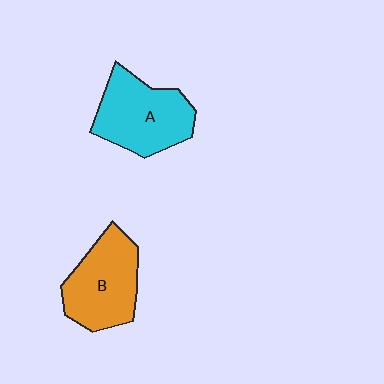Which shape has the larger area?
Shape A (cyan).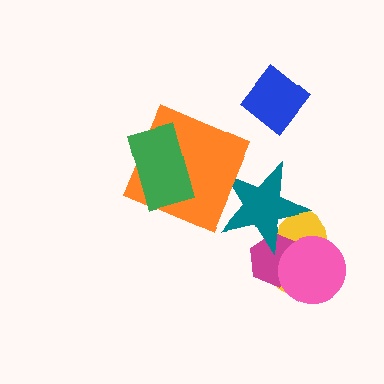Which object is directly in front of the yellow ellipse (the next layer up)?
The magenta hexagon is directly in front of the yellow ellipse.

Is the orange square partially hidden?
Yes, it is partially covered by another shape.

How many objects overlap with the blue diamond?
0 objects overlap with the blue diamond.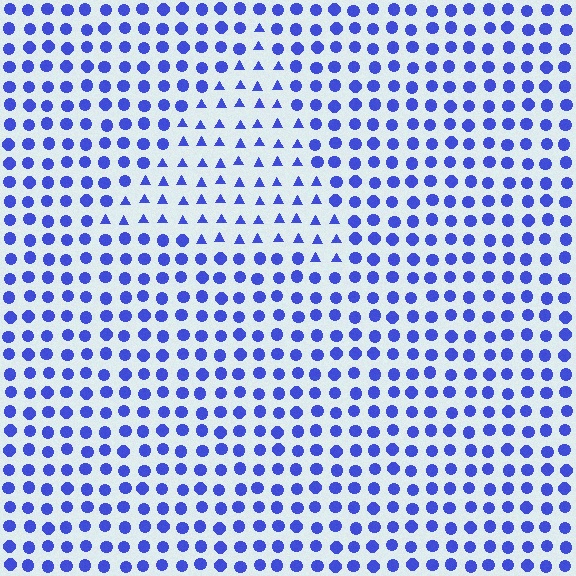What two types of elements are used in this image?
The image uses triangles inside the triangle region and circles outside it.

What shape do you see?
I see a triangle.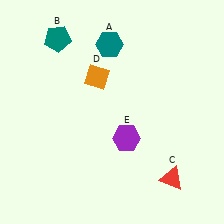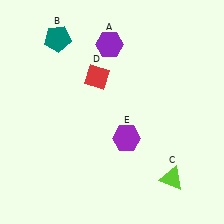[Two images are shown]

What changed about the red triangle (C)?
In Image 1, C is red. In Image 2, it changed to lime.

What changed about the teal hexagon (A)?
In Image 1, A is teal. In Image 2, it changed to purple.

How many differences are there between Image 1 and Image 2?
There are 3 differences between the two images.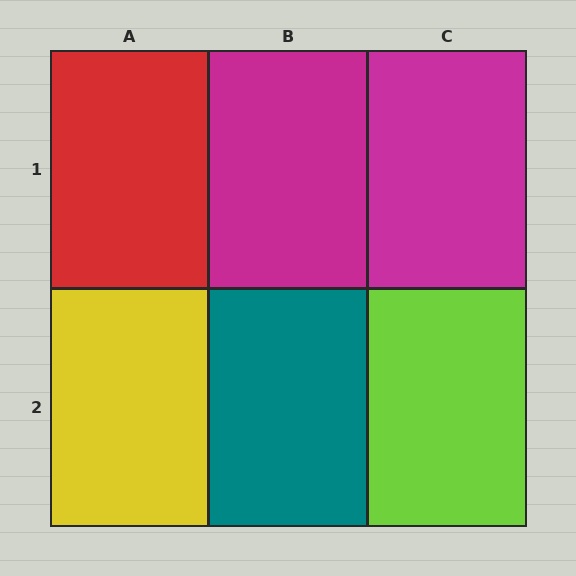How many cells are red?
1 cell is red.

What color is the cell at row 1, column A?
Red.